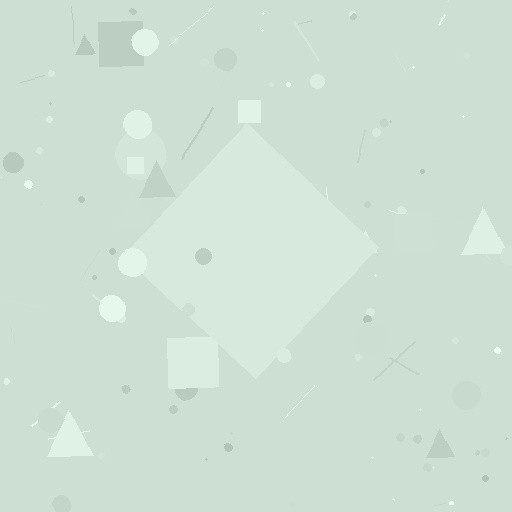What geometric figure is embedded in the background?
A diamond is embedded in the background.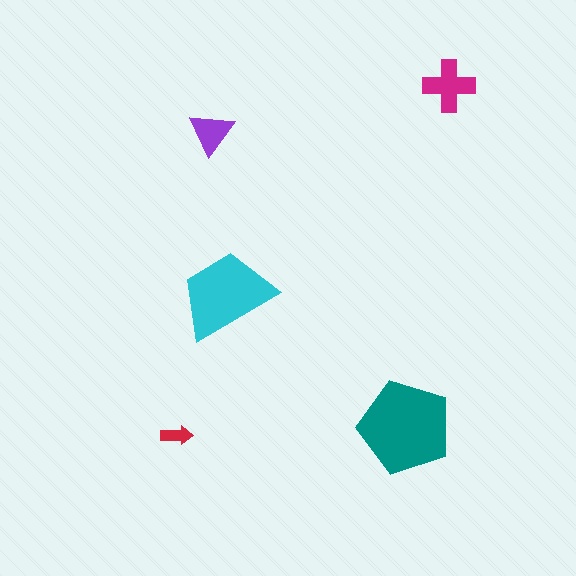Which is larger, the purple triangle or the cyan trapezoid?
The cyan trapezoid.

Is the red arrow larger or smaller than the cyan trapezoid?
Smaller.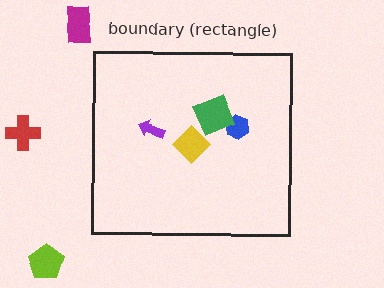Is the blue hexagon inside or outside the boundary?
Inside.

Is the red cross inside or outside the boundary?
Outside.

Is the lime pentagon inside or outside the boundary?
Outside.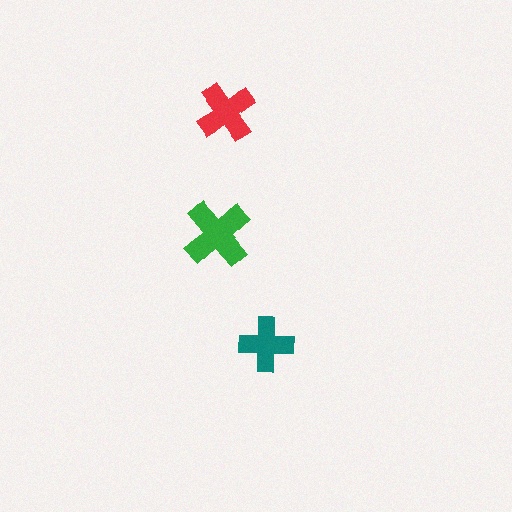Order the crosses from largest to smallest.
the green one, the red one, the teal one.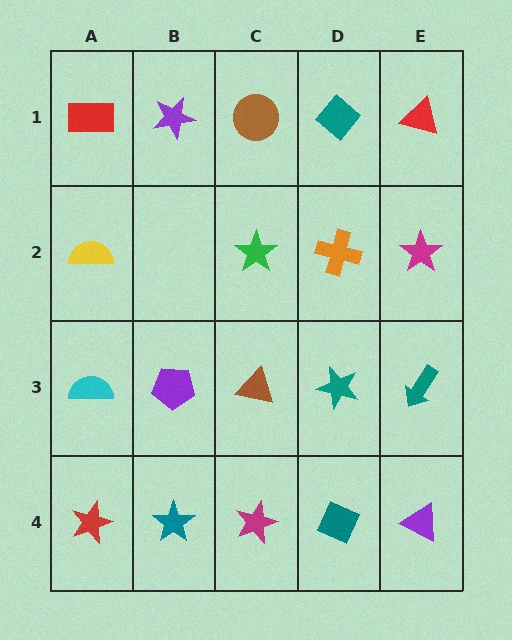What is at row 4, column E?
A purple triangle.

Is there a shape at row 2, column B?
No, that cell is empty.